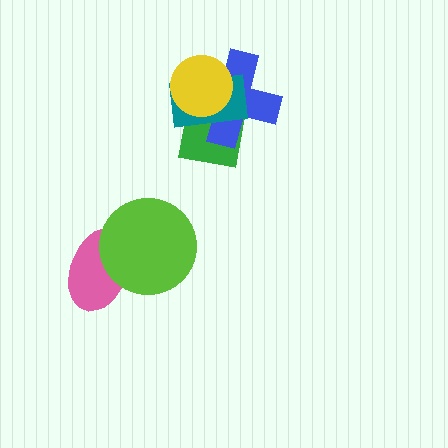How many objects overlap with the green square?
3 objects overlap with the green square.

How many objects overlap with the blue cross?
3 objects overlap with the blue cross.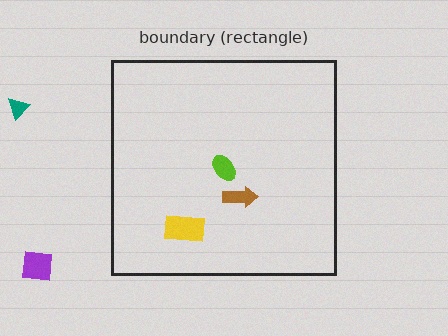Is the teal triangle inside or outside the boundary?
Outside.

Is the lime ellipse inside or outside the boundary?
Inside.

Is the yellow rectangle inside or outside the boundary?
Inside.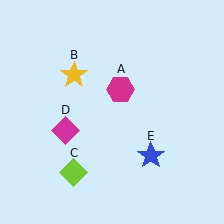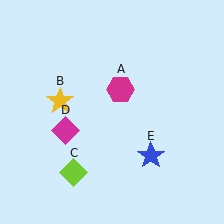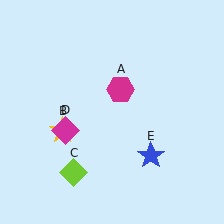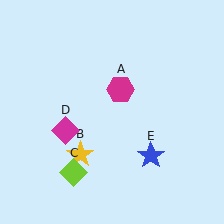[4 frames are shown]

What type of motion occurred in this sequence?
The yellow star (object B) rotated counterclockwise around the center of the scene.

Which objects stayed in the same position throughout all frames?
Magenta hexagon (object A) and lime diamond (object C) and magenta diamond (object D) and blue star (object E) remained stationary.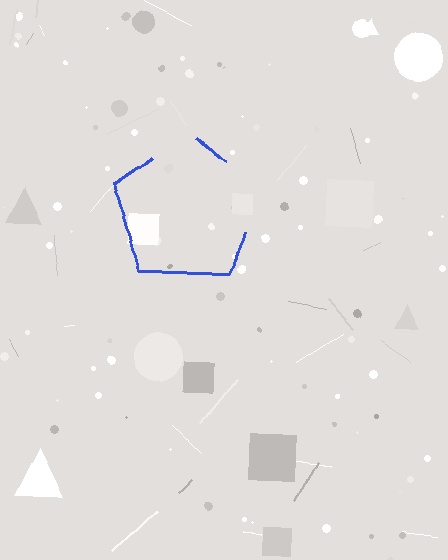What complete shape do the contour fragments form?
The contour fragments form a pentagon.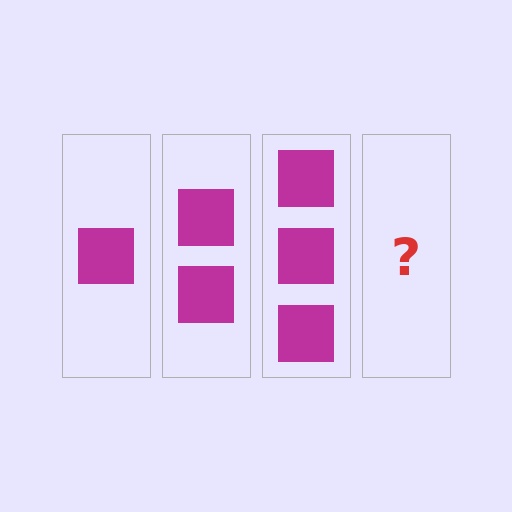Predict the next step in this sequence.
The next step is 4 squares.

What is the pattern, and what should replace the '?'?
The pattern is that each step adds one more square. The '?' should be 4 squares.